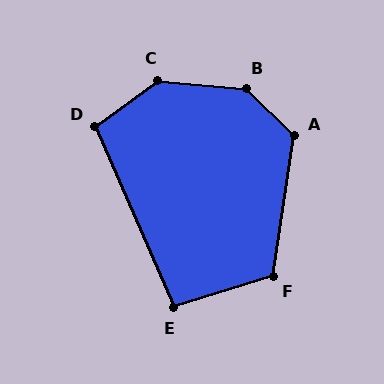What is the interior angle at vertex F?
Approximately 116 degrees (obtuse).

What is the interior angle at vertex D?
Approximately 103 degrees (obtuse).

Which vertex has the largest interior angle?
B, at approximately 141 degrees.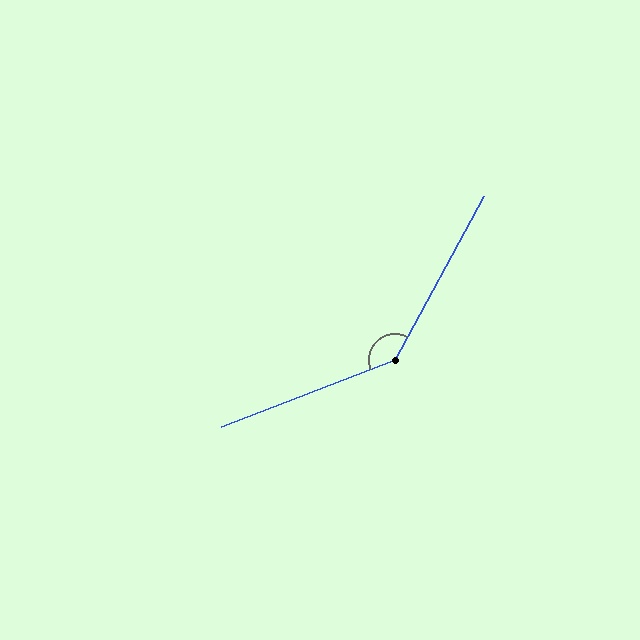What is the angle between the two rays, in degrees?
Approximately 139 degrees.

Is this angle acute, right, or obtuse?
It is obtuse.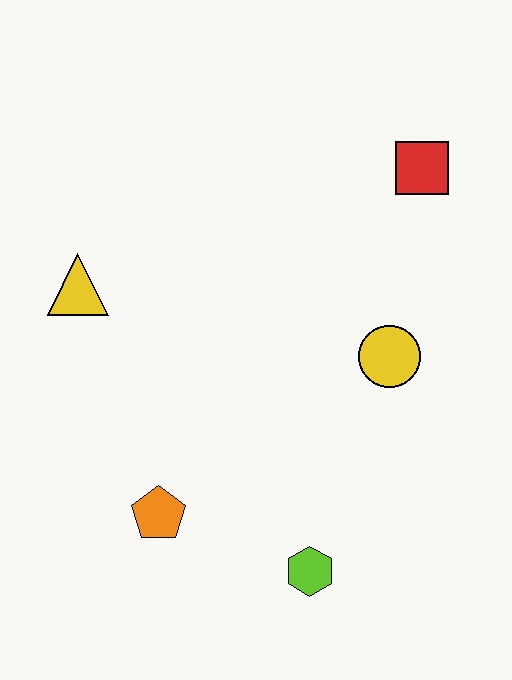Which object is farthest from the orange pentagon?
The red square is farthest from the orange pentagon.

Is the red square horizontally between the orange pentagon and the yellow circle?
No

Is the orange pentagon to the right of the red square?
No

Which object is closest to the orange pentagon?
The lime hexagon is closest to the orange pentagon.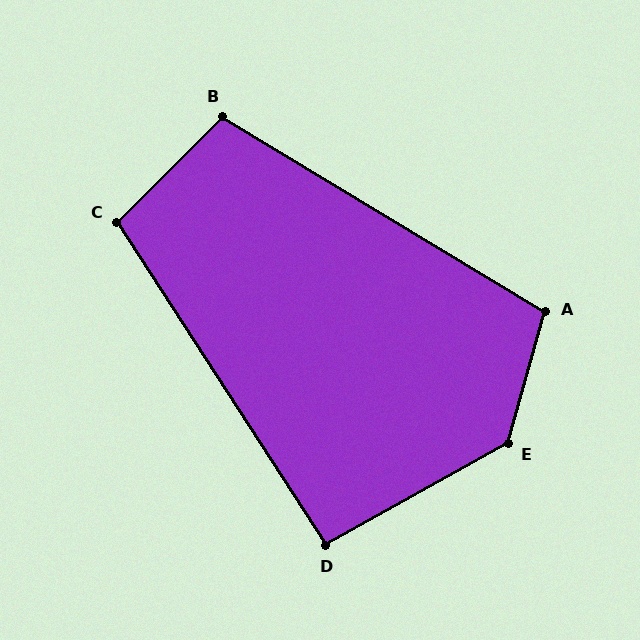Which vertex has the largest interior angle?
E, at approximately 135 degrees.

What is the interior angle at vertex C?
Approximately 102 degrees (obtuse).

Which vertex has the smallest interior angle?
D, at approximately 94 degrees.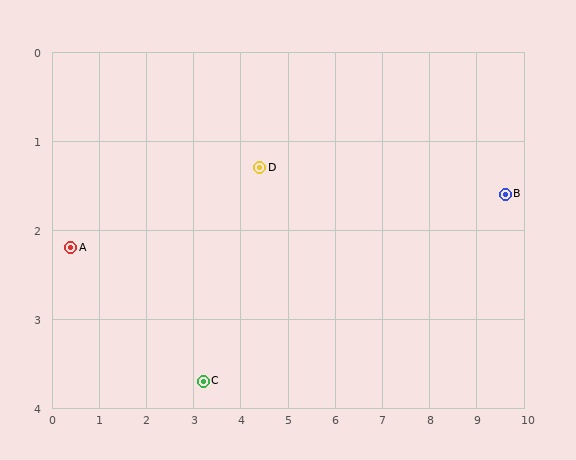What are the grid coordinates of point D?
Point D is at approximately (4.4, 1.3).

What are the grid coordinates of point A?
Point A is at approximately (0.4, 2.2).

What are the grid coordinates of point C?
Point C is at approximately (3.2, 3.7).